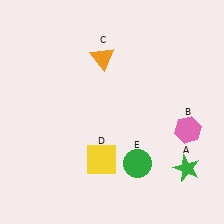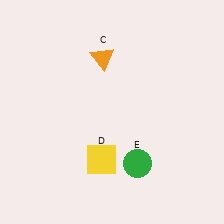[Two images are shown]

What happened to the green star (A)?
The green star (A) was removed in Image 2. It was in the bottom-right area of Image 1.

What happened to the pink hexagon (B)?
The pink hexagon (B) was removed in Image 2. It was in the bottom-right area of Image 1.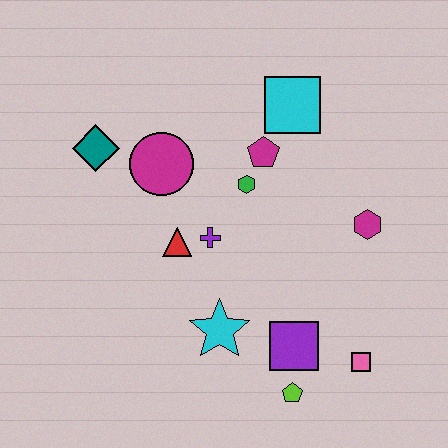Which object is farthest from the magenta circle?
The pink square is farthest from the magenta circle.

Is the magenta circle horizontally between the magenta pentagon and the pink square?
No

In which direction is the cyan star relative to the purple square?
The cyan star is to the left of the purple square.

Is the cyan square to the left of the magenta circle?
No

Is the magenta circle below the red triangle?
No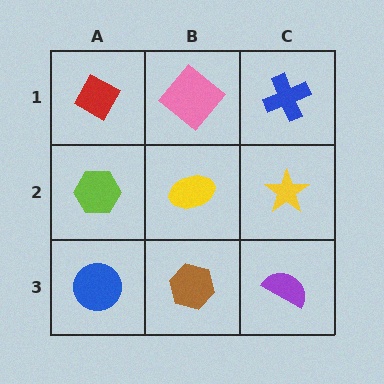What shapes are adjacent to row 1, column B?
A yellow ellipse (row 2, column B), a red diamond (row 1, column A), a blue cross (row 1, column C).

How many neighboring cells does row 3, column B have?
3.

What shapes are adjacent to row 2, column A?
A red diamond (row 1, column A), a blue circle (row 3, column A), a yellow ellipse (row 2, column B).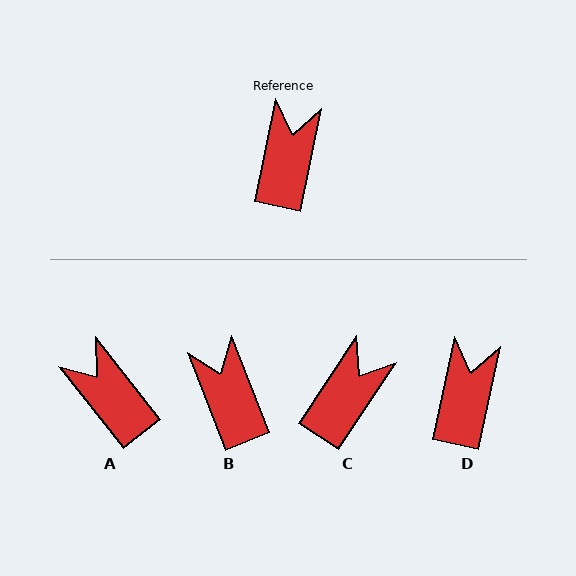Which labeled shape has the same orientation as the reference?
D.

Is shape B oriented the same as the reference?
No, it is off by about 33 degrees.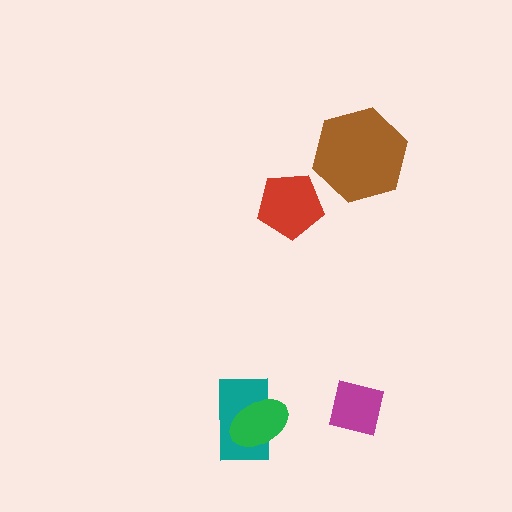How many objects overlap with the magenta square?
0 objects overlap with the magenta square.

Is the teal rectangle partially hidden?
Yes, it is partially covered by another shape.